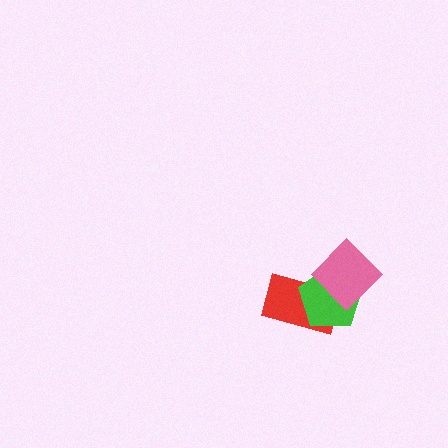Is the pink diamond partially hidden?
No, no other shape covers it.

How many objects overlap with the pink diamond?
2 objects overlap with the pink diamond.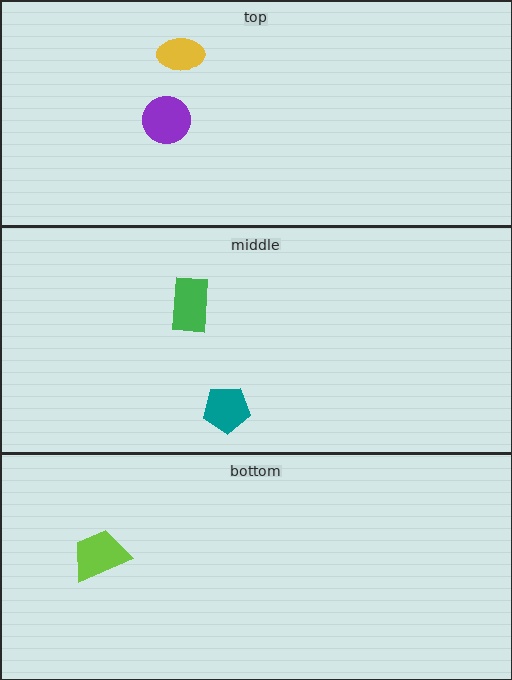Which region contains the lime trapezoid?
The bottom region.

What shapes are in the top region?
The purple circle, the yellow ellipse.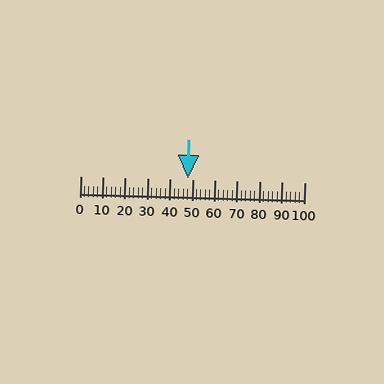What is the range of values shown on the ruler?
The ruler shows values from 0 to 100.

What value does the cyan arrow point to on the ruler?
The cyan arrow points to approximately 48.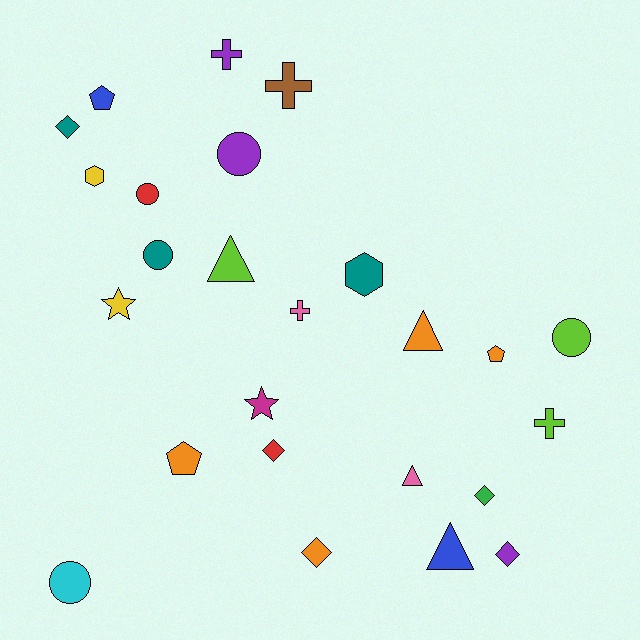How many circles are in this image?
There are 5 circles.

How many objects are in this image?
There are 25 objects.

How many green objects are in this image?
There is 1 green object.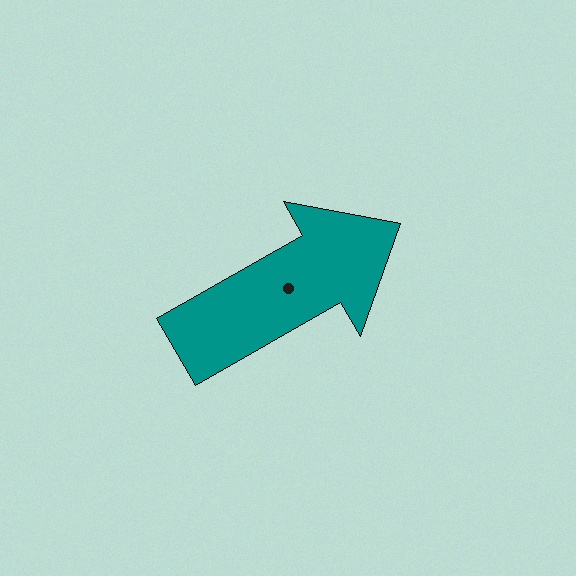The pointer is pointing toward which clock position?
Roughly 2 o'clock.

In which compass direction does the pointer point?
Northeast.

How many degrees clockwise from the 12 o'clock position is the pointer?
Approximately 60 degrees.